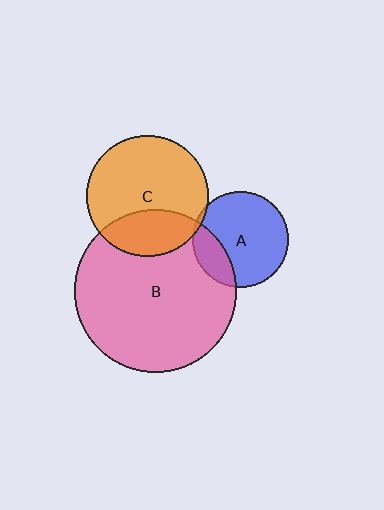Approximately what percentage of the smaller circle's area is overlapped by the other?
Approximately 20%.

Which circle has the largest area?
Circle B (pink).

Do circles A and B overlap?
Yes.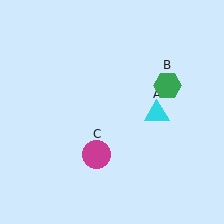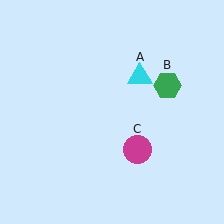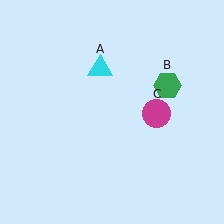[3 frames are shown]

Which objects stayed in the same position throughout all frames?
Green hexagon (object B) remained stationary.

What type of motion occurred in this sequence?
The cyan triangle (object A), magenta circle (object C) rotated counterclockwise around the center of the scene.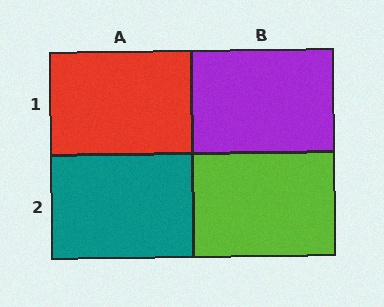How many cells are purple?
1 cell is purple.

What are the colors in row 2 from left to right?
Teal, lime.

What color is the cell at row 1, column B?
Purple.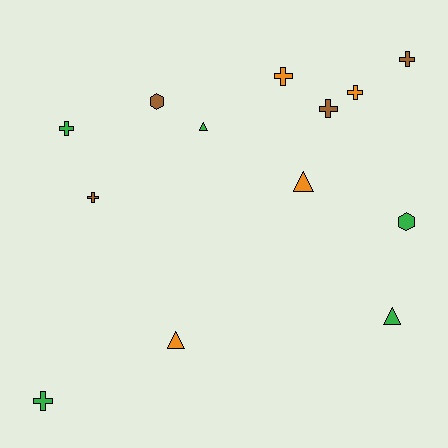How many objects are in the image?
There are 13 objects.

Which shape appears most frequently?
Cross, with 7 objects.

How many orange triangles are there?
There are 2 orange triangles.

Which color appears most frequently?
Green, with 5 objects.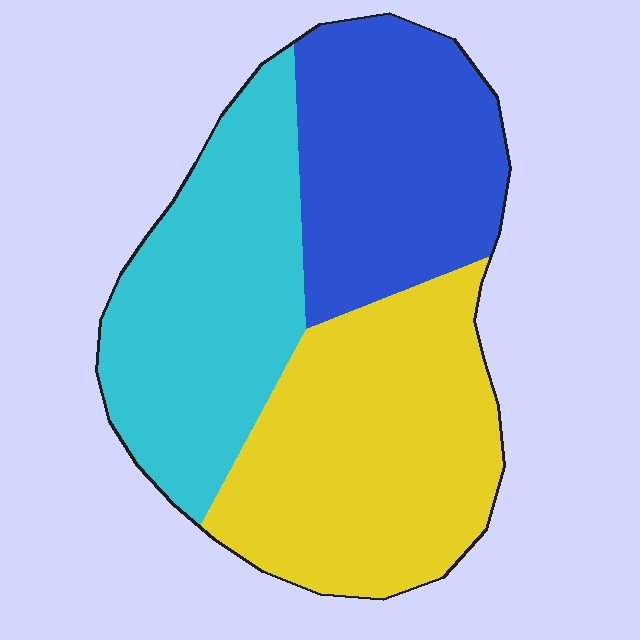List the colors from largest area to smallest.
From largest to smallest: yellow, cyan, blue.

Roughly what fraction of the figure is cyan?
Cyan takes up about one third (1/3) of the figure.